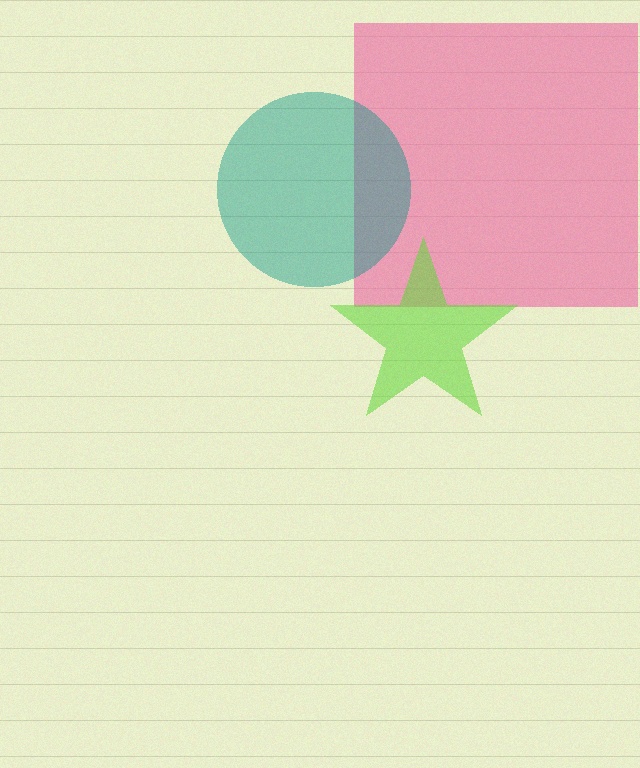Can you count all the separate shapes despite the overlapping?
Yes, there are 3 separate shapes.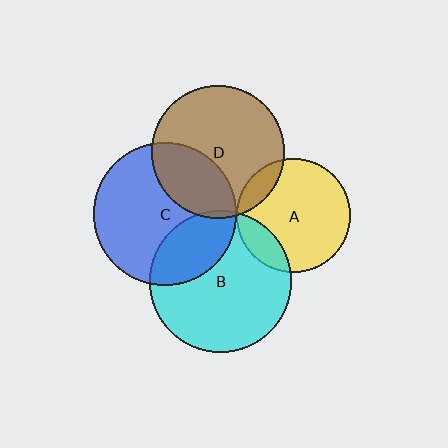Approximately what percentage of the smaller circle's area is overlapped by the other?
Approximately 5%.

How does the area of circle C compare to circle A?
Approximately 1.6 times.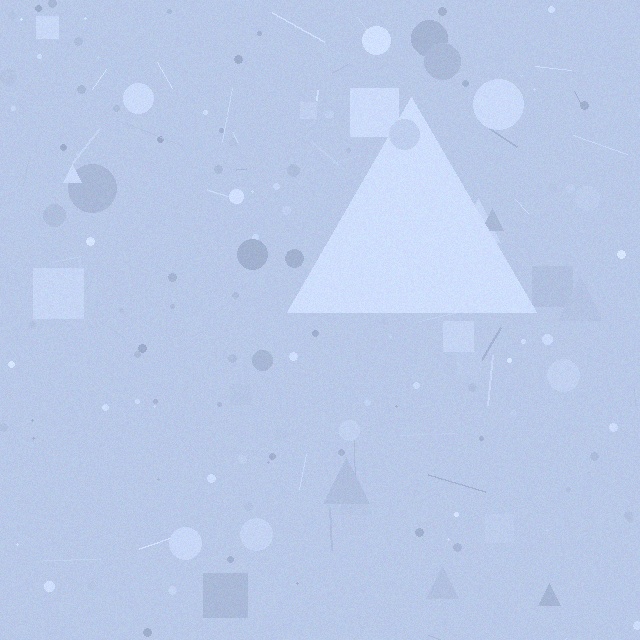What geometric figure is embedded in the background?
A triangle is embedded in the background.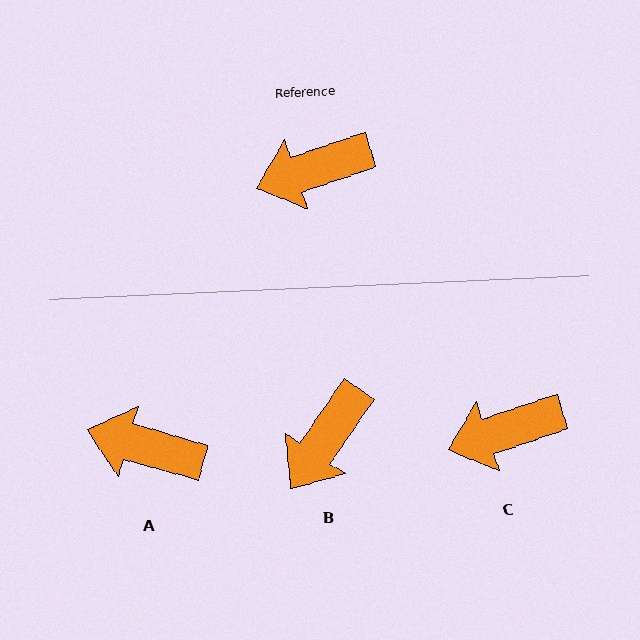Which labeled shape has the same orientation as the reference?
C.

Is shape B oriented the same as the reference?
No, it is off by about 37 degrees.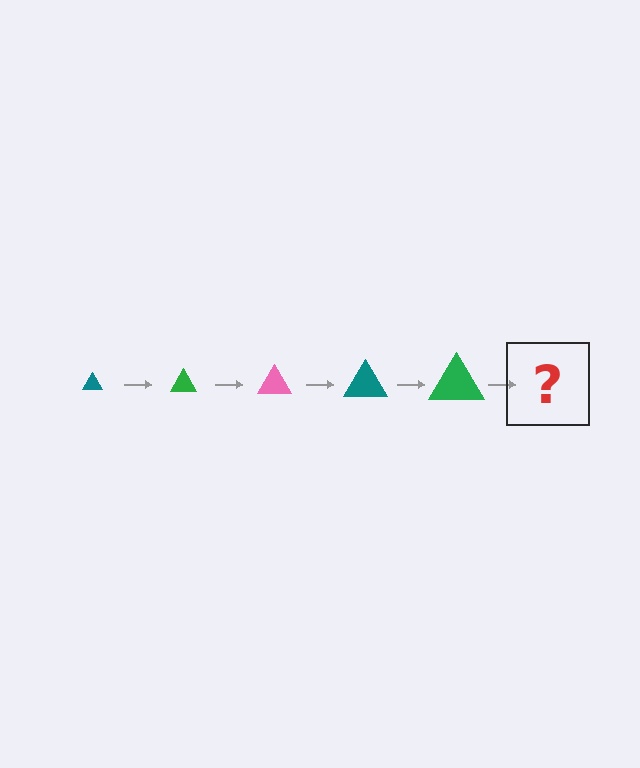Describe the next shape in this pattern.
It should be a pink triangle, larger than the previous one.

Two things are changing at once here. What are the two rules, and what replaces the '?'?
The two rules are that the triangle grows larger each step and the color cycles through teal, green, and pink. The '?' should be a pink triangle, larger than the previous one.